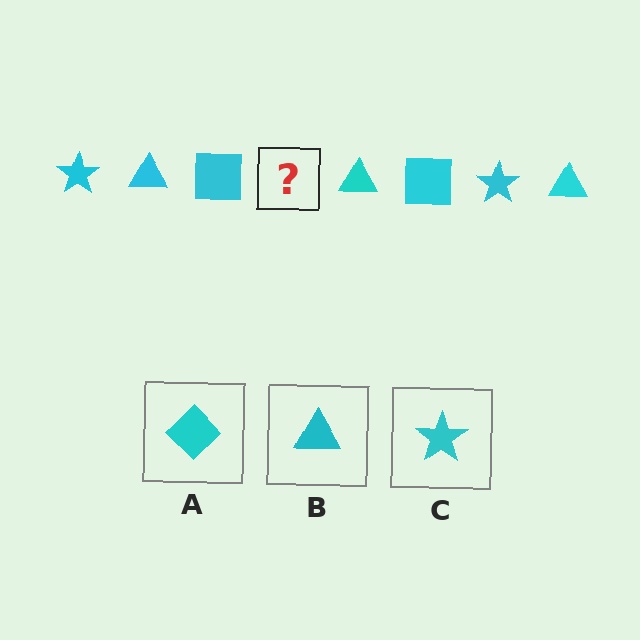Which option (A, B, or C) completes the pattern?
C.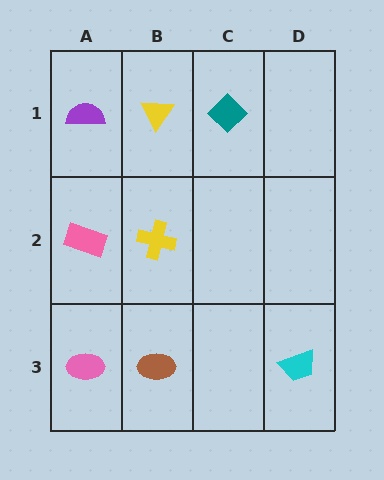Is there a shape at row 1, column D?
No, that cell is empty.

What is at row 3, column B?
A brown ellipse.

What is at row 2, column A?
A pink rectangle.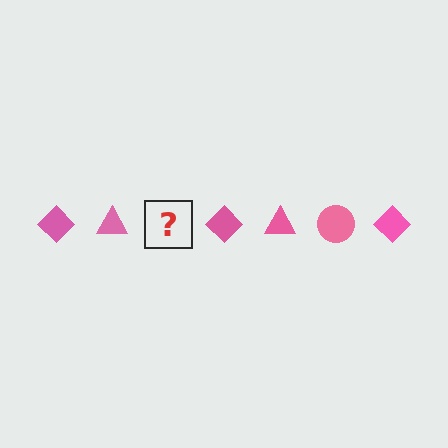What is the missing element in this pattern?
The missing element is a pink circle.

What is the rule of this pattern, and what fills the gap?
The rule is that the pattern cycles through diamond, triangle, circle shapes in pink. The gap should be filled with a pink circle.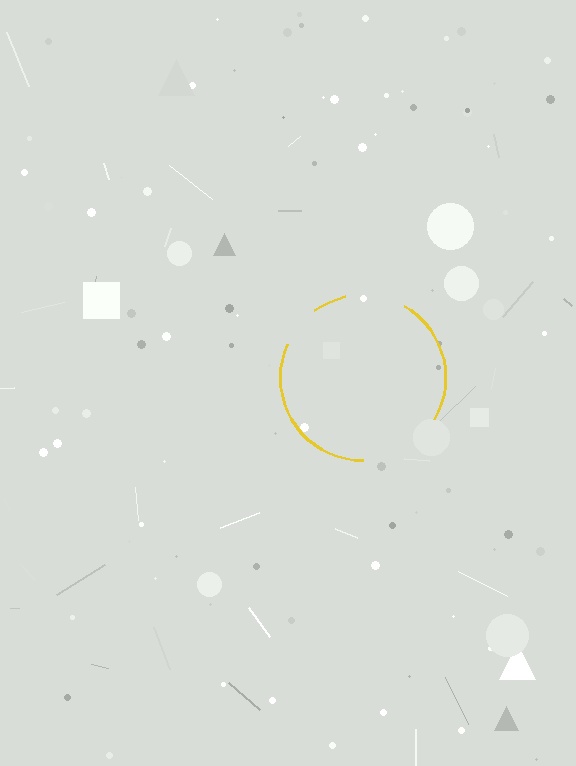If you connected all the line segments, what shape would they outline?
They would outline a circle.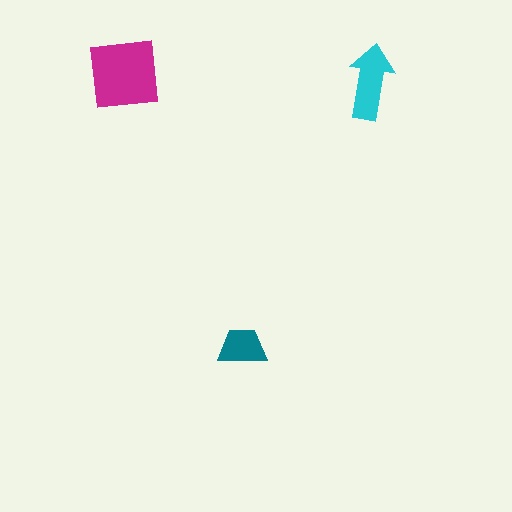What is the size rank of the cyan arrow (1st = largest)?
2nd.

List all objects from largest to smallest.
The magenta square, the cyan arrow, the teal trapezoid.